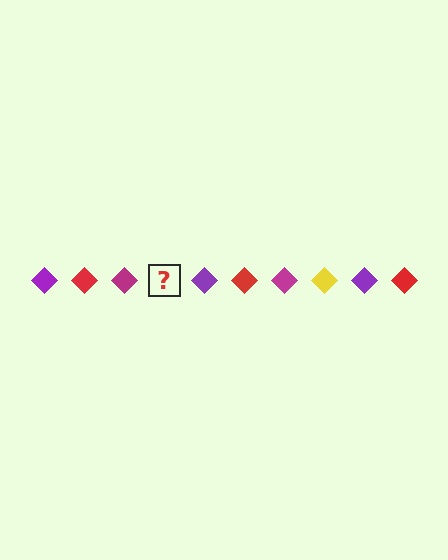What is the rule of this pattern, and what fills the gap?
The rule is that the pattern cycles through purple, red, magenta, yellow diamonds. The gap should be filled with a yellow diamond.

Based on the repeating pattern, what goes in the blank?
The blank should be a yellow diamond.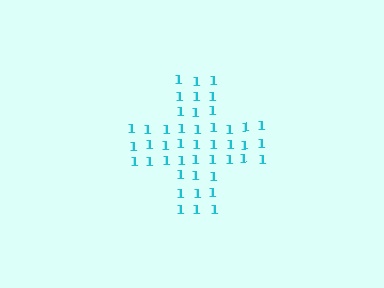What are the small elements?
The small elements are digit 1's.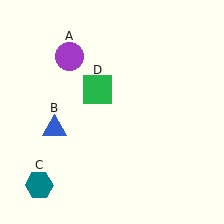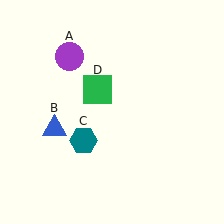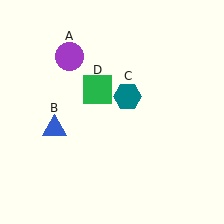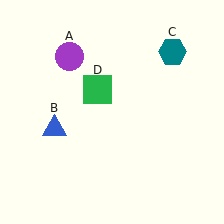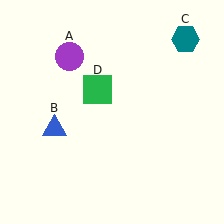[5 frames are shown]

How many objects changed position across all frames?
1 object changed position: teal hexagon (object C).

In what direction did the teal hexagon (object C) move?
The teal hexagon (object C) moved up and to the right.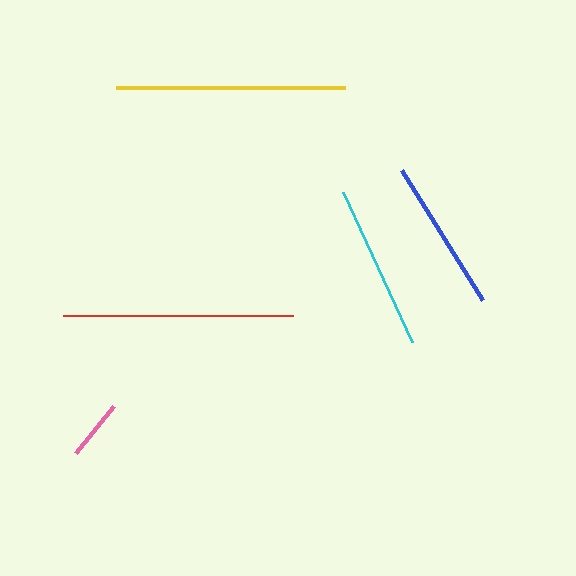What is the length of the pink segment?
The pink segment is approximately 60 pixels long.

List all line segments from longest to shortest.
From longest to shortest: red, yellow, cyan, blue, pink.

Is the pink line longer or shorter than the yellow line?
The yellow line is longer than the pink line.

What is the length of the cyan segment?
The cyan segment is approximately 165 pixels long.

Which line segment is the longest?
The red line is the longest at approximately 230 pixels.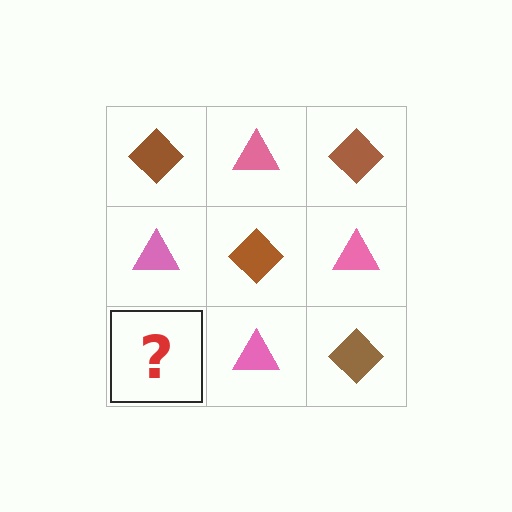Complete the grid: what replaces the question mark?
The question mark should be replaced with a brown diamond.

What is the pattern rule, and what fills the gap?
The rule is that it alternates brown diamond and pink triangle in a checkerboard pattern. The gap should be filled with a brown diamond.